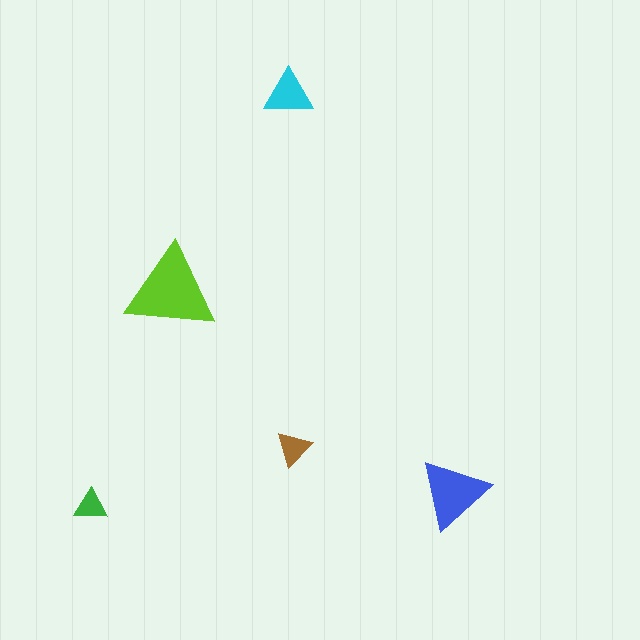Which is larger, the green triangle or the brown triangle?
The brown one.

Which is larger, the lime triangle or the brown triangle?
The lime one.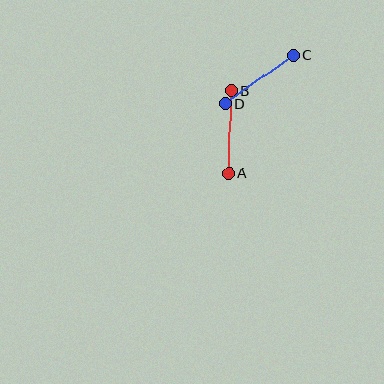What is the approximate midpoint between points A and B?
The midpoint is at approximately (230, 132) pixels.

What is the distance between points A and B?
The distance is approximately 82 pixels.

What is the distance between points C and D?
The distance is approximately 83 pixels.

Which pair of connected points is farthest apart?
Points C and D are farthest apart.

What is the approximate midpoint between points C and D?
The midpoint is at approximately (259, 79) pixels.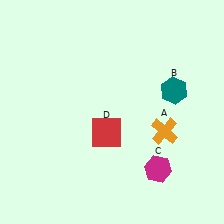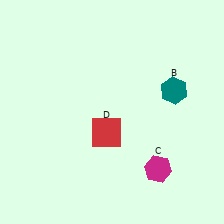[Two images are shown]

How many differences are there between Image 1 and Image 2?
There is 1 difference between the two images.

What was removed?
The orange cross (A) was removed in Image 2.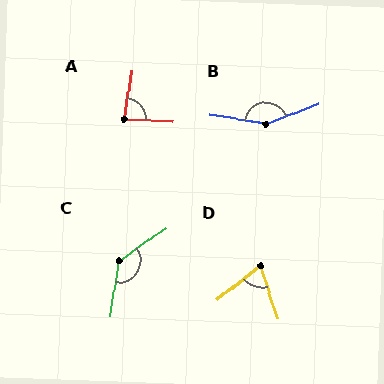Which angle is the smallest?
D, at approximately 70 degrees.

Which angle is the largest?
B, at approximately 150 degrees.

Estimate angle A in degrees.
Approximately 84 degrees.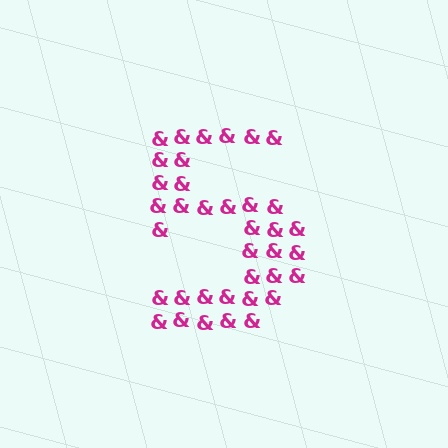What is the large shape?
The large shape is the digit 5.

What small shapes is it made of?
It is made of small ampersands.